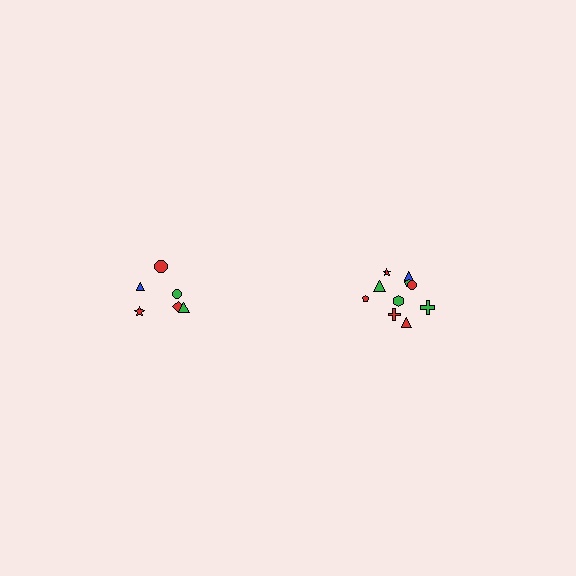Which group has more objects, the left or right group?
The right group.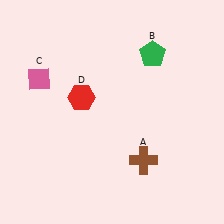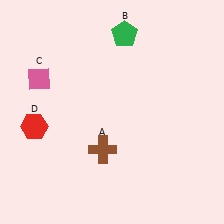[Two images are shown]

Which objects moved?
The objects that moved are: the brown cross (A), the green pentagon (B), the red hexagon (D).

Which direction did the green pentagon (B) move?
The green pentagon (B) moved left.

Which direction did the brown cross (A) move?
The brown cross (A) moved left.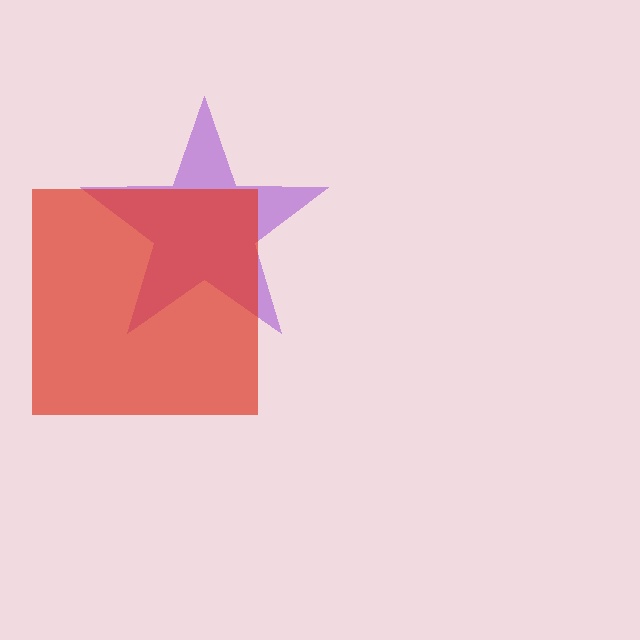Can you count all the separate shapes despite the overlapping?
Yes, there are 2 separate shapes.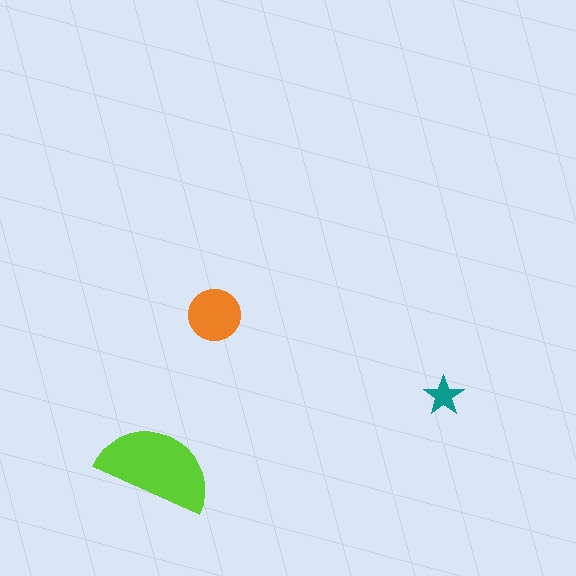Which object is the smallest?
The teal star.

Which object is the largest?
The lime semicircle.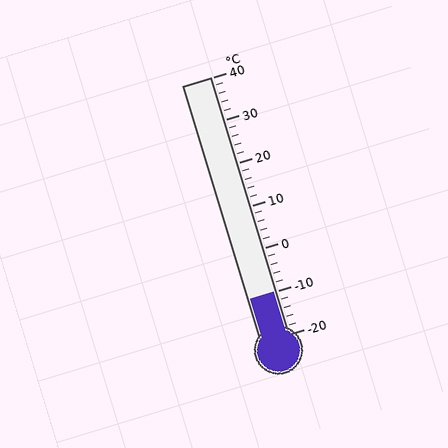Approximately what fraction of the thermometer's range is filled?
The thermometer is filled to approximately 15% of its range.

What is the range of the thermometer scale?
The thermometer scale ranges from -20°C to 40°C.